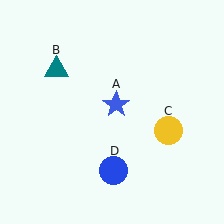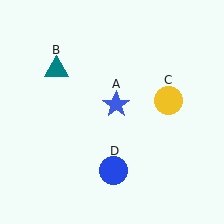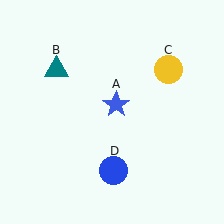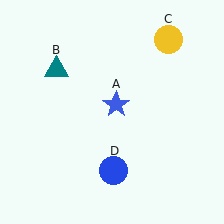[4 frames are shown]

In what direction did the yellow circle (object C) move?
The yellow circle (object C) moved up.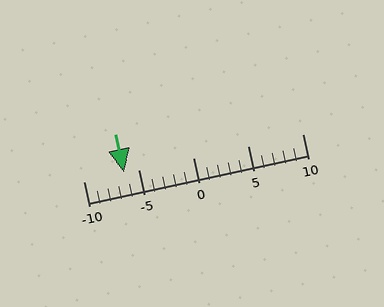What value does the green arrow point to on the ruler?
The green arrow points to approximately -6.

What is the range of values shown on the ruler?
The ruler shows values from -10 to 10.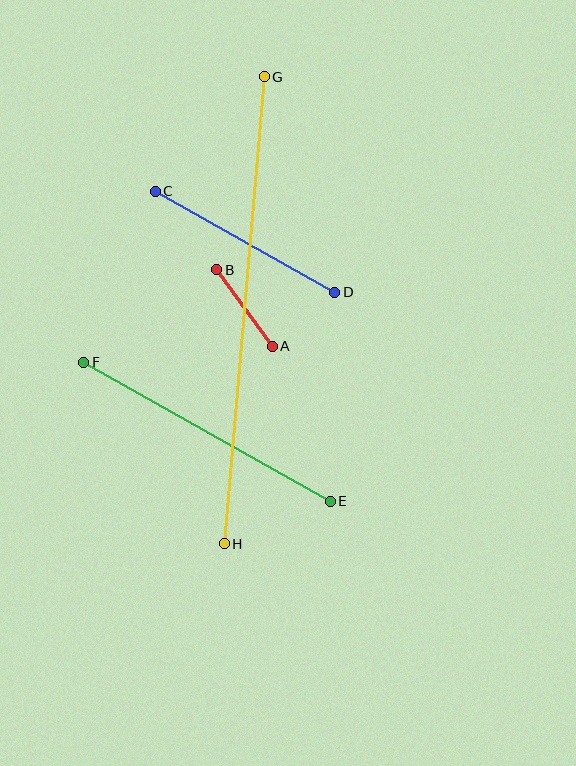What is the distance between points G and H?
The distance is approximately 469 pixels.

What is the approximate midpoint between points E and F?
The midpoint is at approximately (207, 432) pixels.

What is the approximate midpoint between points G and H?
The midpoint is at approximately (244, 310) pixels.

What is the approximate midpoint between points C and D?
The midpoint is at approximately (245, 242) pixels.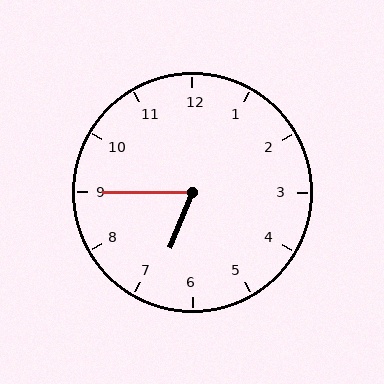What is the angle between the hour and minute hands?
Approximately 68 degrees.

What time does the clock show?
6:45.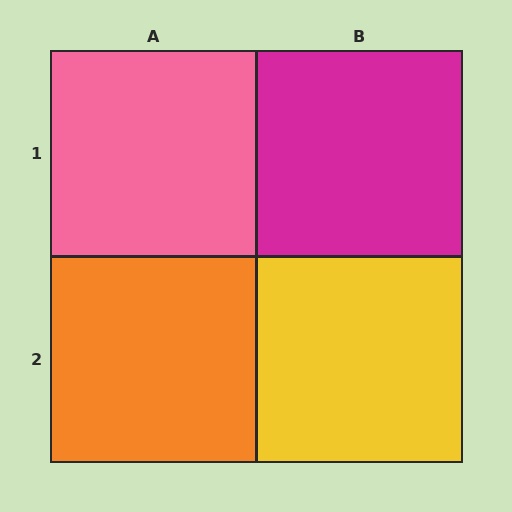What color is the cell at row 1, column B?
Magenta.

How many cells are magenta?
1 cell is magenta.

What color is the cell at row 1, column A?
Pink.